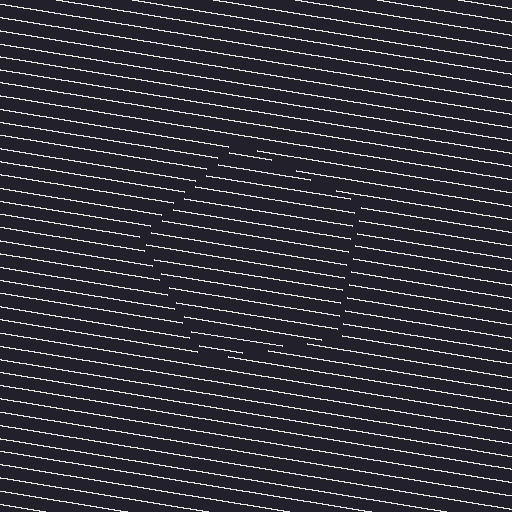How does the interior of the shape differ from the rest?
The interior of the shape contains the same grating, shifted by half a period — the contour is defined by the phase discontinuity where line-ends from the inner and outer gratings abut.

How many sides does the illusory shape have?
5 sides — the line-ends trace a pentagon.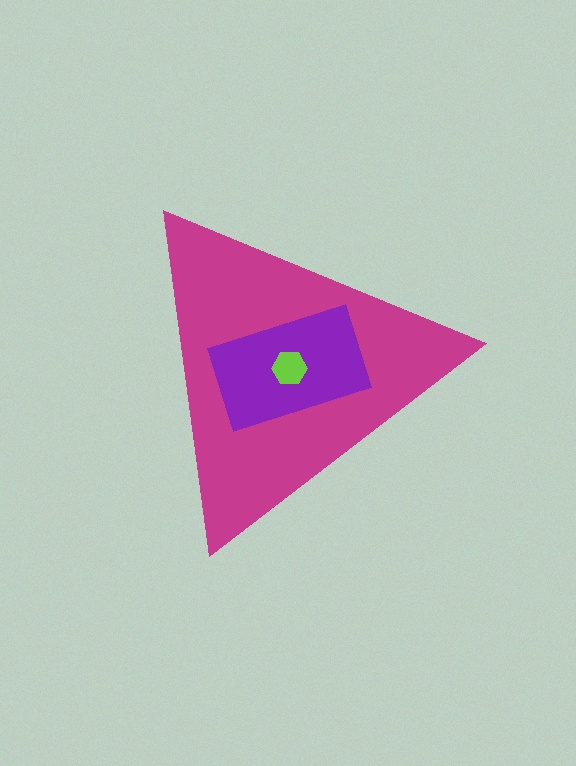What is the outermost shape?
The magenta triangle.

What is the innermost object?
The lime hexagon.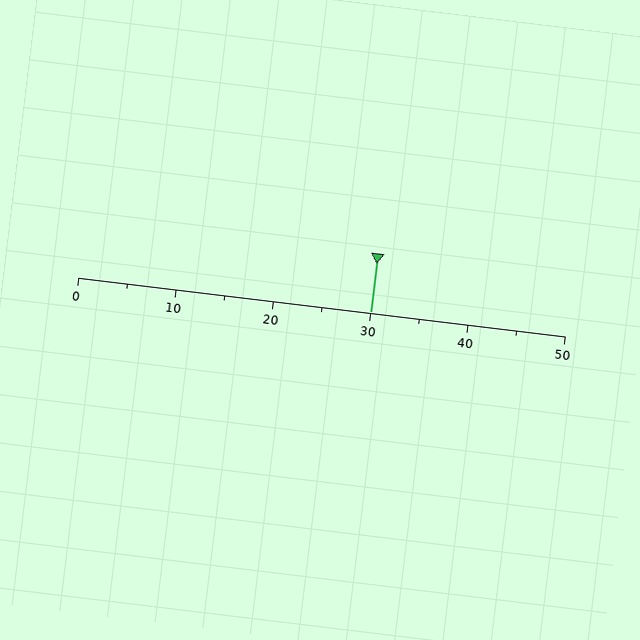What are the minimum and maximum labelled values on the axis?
The axis runs from 0 to 50.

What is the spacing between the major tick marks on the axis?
The major ticks are spaced 10 apart.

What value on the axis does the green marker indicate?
The marker indicates approximately 30.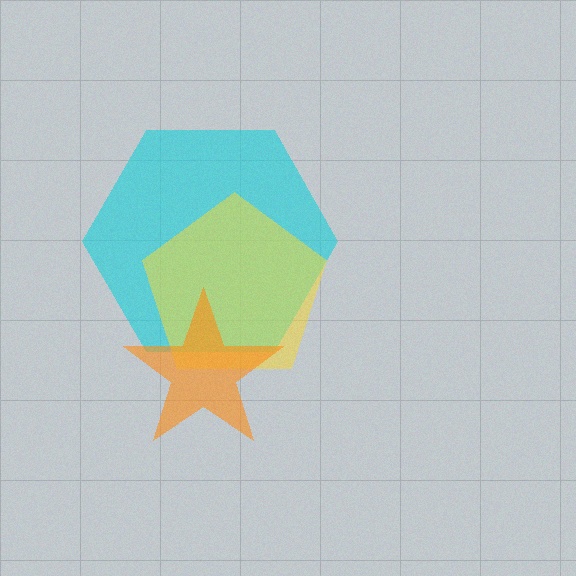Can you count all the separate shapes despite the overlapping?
Yes, there are 3 separate shapes.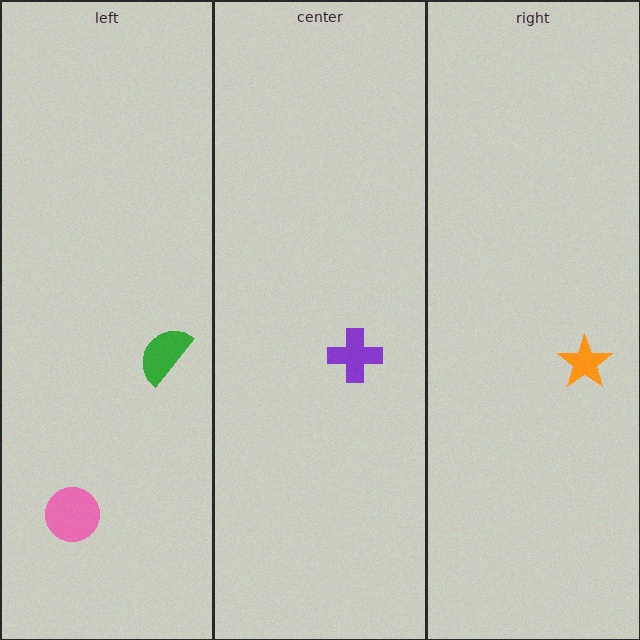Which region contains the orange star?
The right region.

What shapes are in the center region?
The purple cross.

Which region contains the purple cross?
The center region.